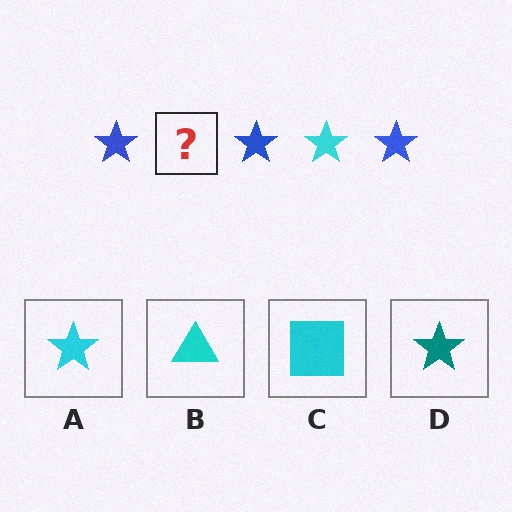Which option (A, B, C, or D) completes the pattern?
A.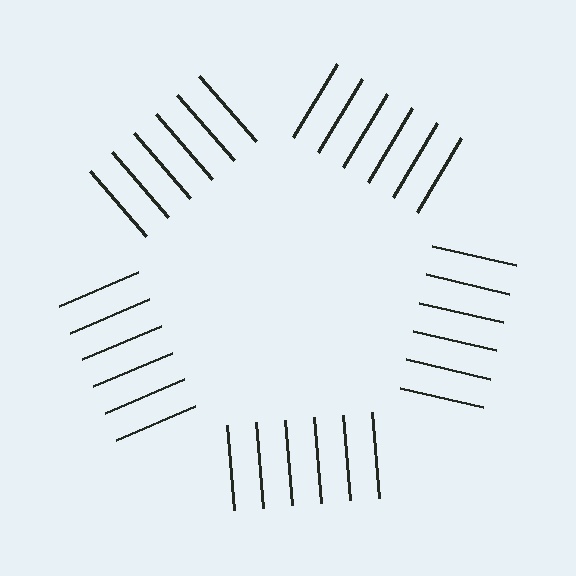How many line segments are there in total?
30 — 6 along each of the 5 edges.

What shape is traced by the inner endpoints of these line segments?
An illusory pentagon — the line segments terminate on its edges but no continuous stroke is drawn.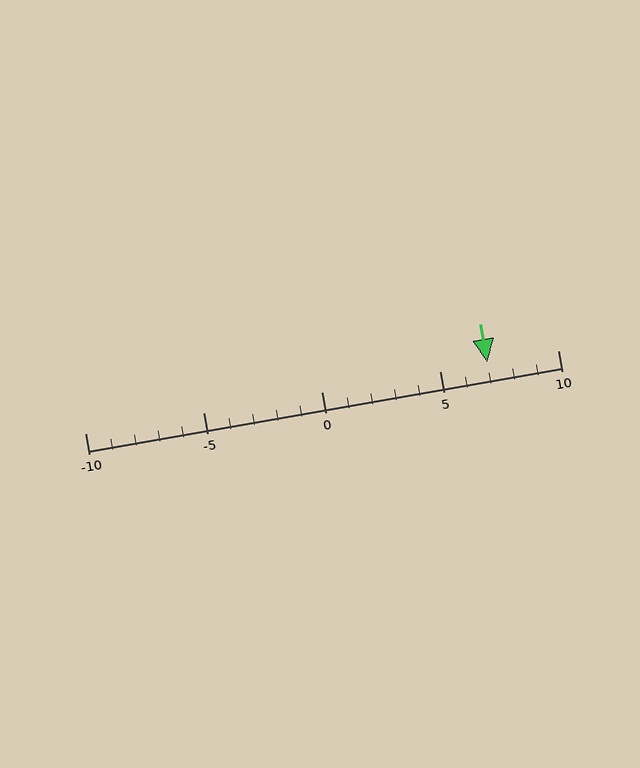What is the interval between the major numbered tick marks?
The major tick marks are spaced 5 units apart.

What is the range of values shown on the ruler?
The ruler shows values from -10 to 10.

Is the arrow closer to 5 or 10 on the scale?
The arrow is closer to 5.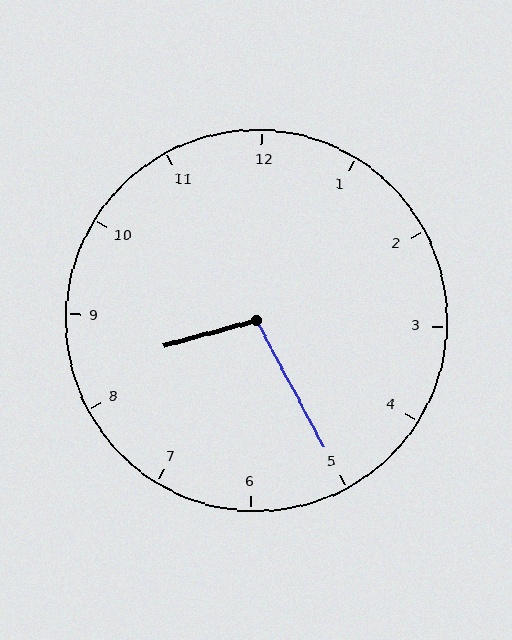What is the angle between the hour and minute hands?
Approximately 102 degrees.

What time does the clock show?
8:25.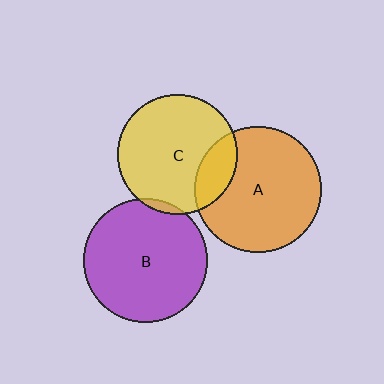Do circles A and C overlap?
Yes.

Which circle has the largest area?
Circle A (orange).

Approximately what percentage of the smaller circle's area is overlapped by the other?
Approximately 20%.